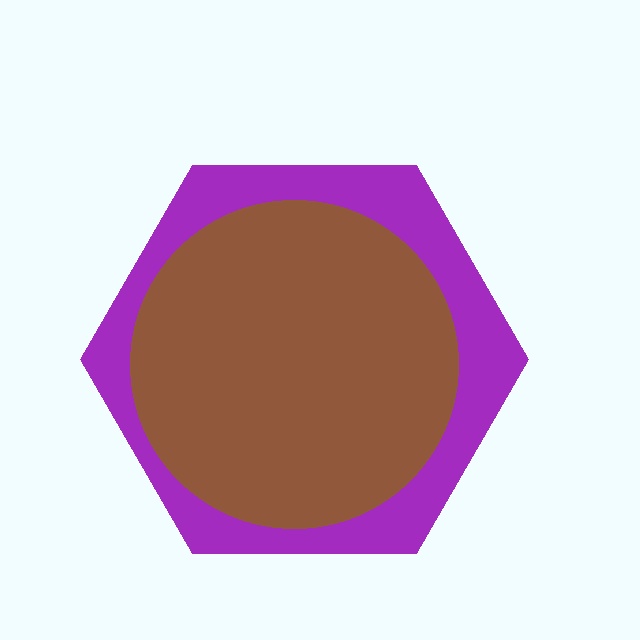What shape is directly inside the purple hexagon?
The brown circle.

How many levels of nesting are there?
2.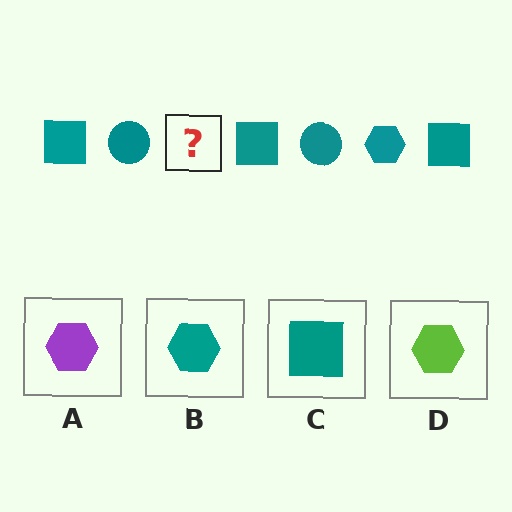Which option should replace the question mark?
Option B.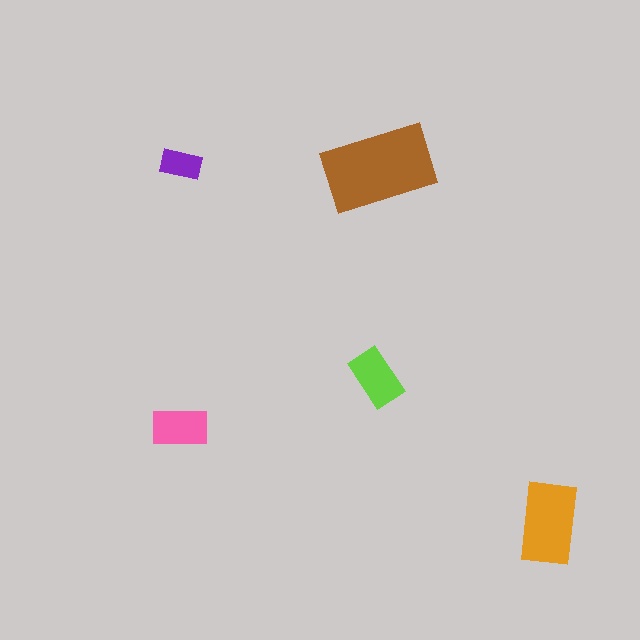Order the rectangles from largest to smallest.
the brown one, the orange one, the lime one, the pink one, the purple one.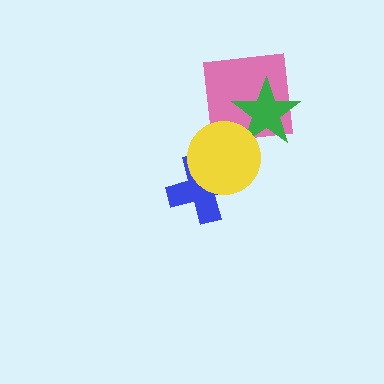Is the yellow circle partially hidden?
No, no other shape covers it.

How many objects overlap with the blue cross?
1 object overlaps with the blue cross.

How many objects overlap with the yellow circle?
3 objects overlap with the yellow circle.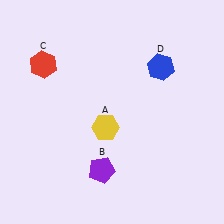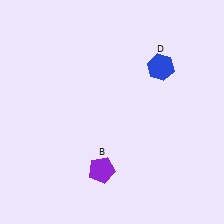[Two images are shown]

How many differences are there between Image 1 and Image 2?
There are 2 differences between the two images.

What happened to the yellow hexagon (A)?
The yellow hexagon (A) was removed in Image 2. It was in the bottom-left area of Image 1.